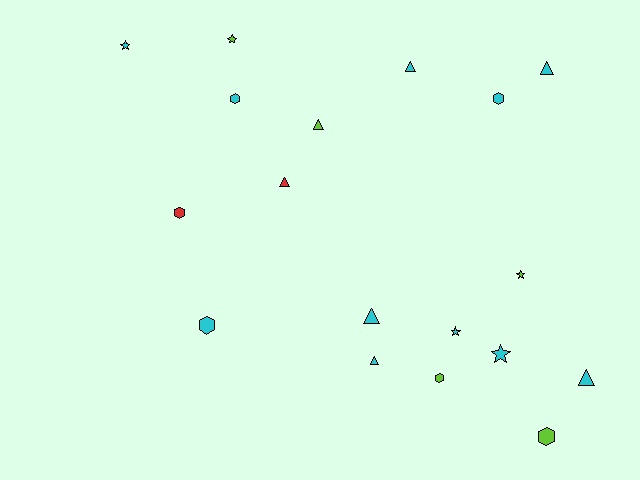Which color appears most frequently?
Cyan, with 11 objects.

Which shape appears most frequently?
Triangle, with 7 objects.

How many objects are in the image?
There are 18 objects.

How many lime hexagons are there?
There are 2 lime hexagons.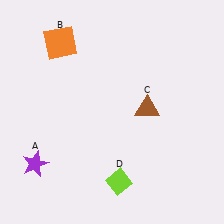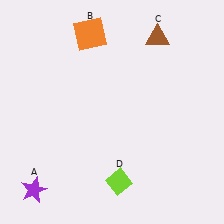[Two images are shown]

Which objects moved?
The objects that moved are: the purple star (A), the orange square (B), the brown triangle (C).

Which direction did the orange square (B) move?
The orange square (B) moved right.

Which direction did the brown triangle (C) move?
The brown triangle (C) moved up.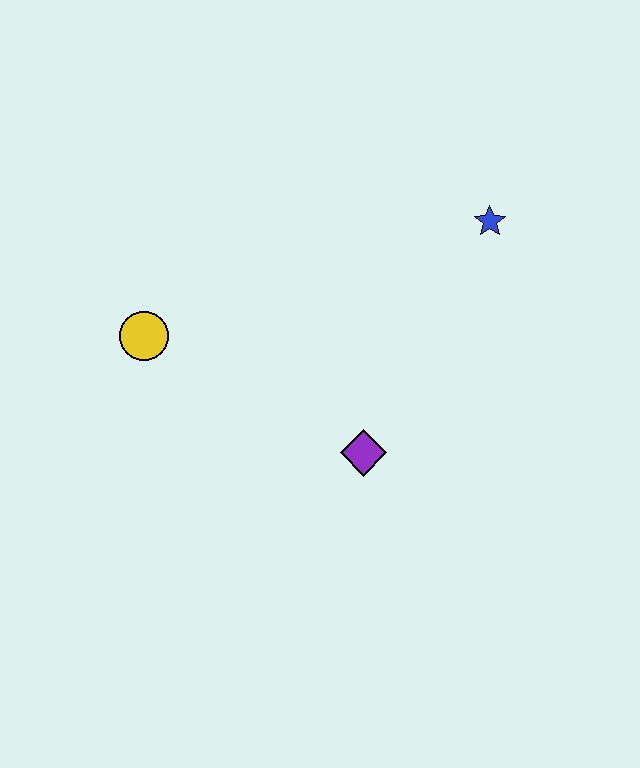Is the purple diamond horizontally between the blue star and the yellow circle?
Yes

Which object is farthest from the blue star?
The yellow circle is farthest from the blue star.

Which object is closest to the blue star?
The purple diamond is closest to the blue star.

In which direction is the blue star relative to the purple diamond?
The blue star is above the purple diamond.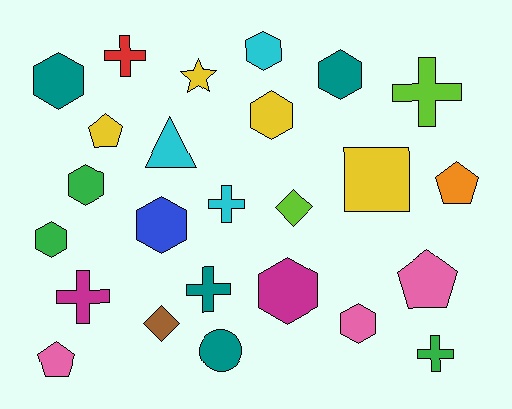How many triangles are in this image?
There is 1 triangle.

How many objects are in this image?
There are 25 objects.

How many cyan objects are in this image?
There are 3 cyan objects.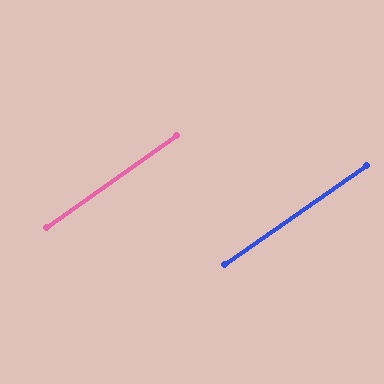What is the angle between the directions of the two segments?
Approximately 0 degrees.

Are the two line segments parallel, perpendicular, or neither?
Parallel — their directions differ by only 0.3°.